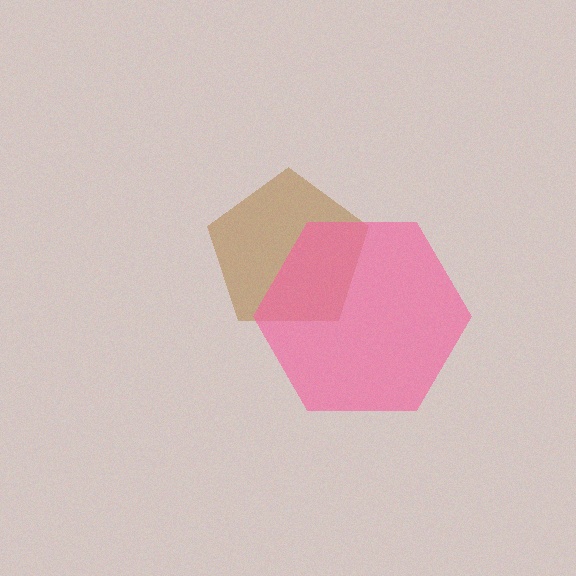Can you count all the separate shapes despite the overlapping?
Yes, there are 2 separate shapes.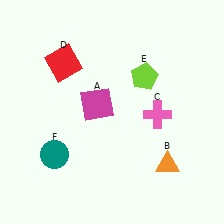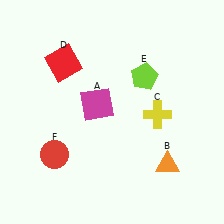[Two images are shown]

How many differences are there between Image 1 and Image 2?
There are 2 differences between the two images.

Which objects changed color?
C changed from pink to yellow. F changed from teal to red.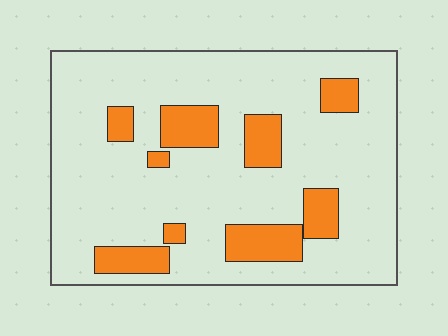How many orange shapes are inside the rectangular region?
9.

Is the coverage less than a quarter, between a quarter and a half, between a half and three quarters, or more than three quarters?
Less than a quarter.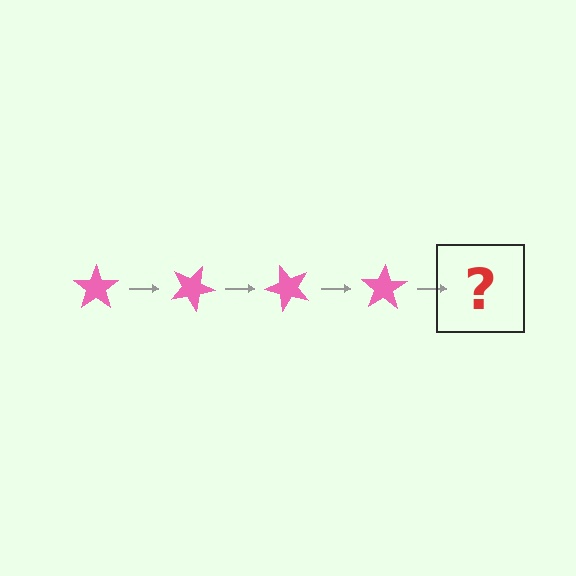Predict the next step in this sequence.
The next step is a pink star rotated 100 degrees.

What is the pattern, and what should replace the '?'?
The pattern is that the star rotates 25 degrees each step. The '?' should be a pink star rotated 100 degrees.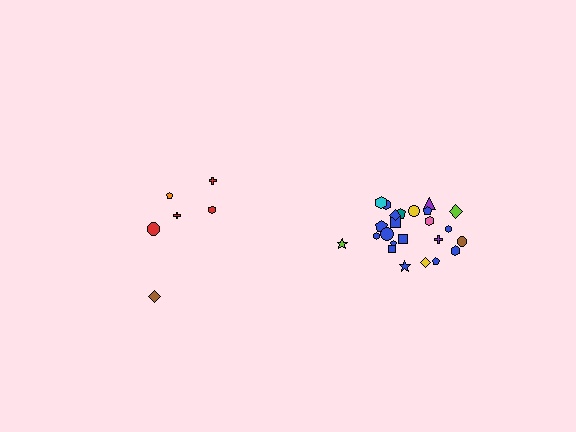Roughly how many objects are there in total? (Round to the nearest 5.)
Roughly 30 objects in total.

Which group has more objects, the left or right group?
The right group.